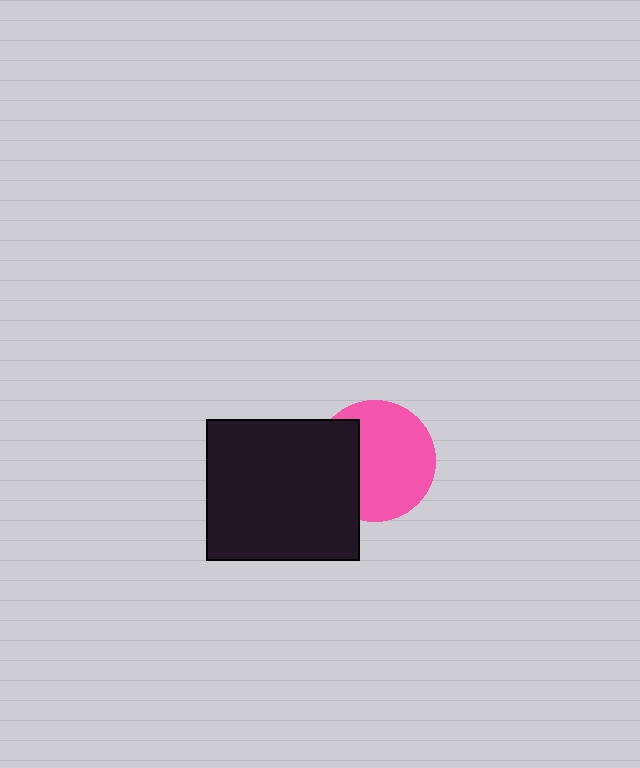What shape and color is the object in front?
The object in front is a black rectangle.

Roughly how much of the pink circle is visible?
Most of it is visible (roughly 69%).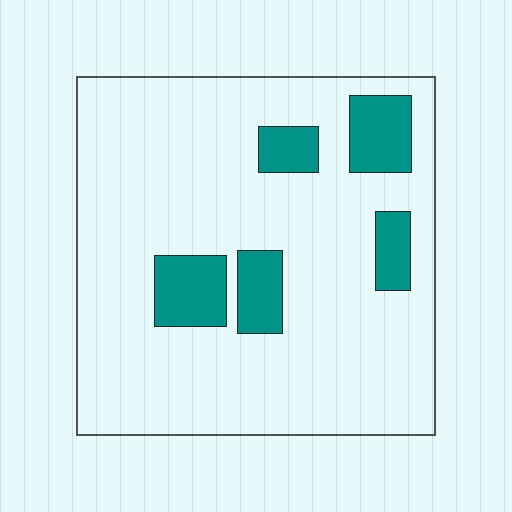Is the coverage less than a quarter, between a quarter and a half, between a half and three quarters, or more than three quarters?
Less than a quarter.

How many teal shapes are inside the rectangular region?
5.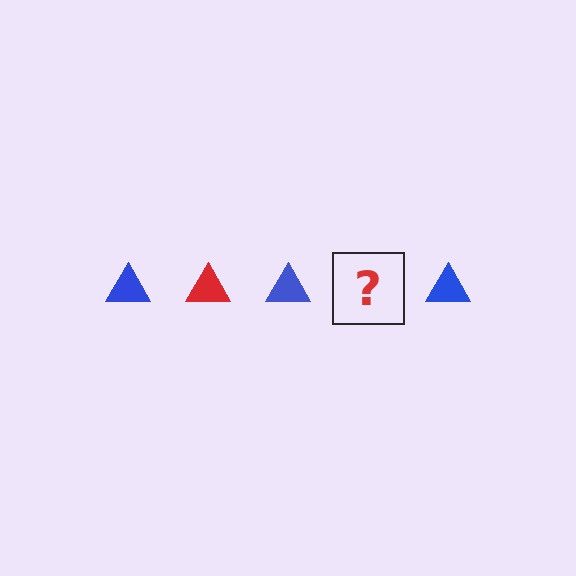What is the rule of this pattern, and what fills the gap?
The rule is that the pattern cycles through blue, red triangles. The gap should be filled with a red triangle.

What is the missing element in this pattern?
The missing element is a red triangle.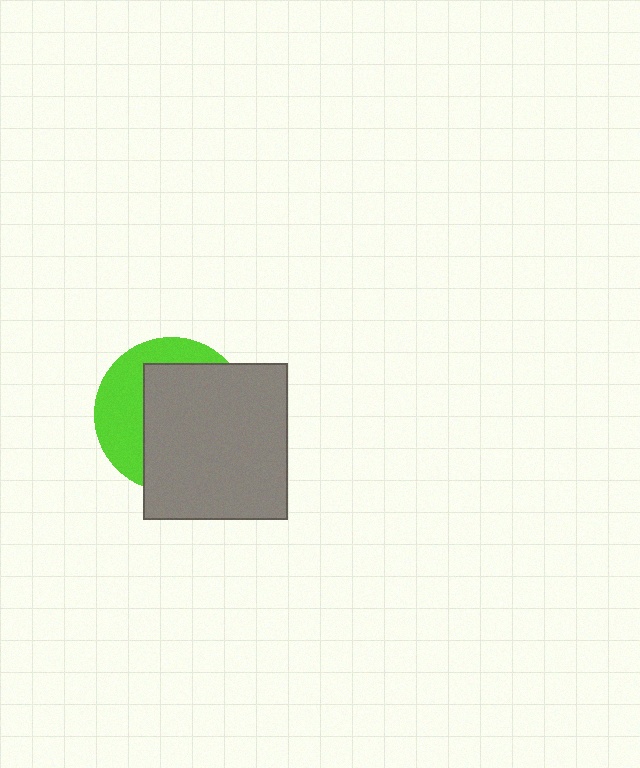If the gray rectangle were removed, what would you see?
You would see the complete lime circle.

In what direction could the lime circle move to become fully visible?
The lime circle could move left. That would shift it out from behind the gray rectangle entirely.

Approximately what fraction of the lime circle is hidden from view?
Roughly 63% of the lime circle is hidden behind the gray rectangle.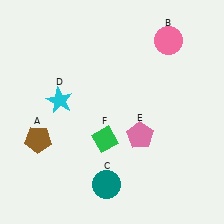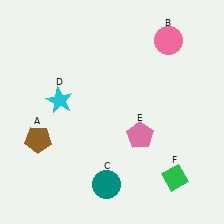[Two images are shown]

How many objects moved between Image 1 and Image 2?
1 object moved between the two images.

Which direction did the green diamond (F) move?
The green diamond (F) moved right.